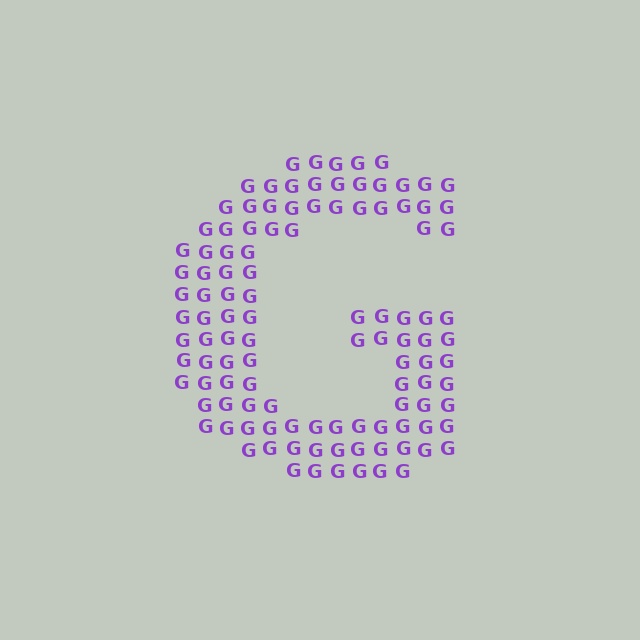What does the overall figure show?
The overall figure shows the letter G.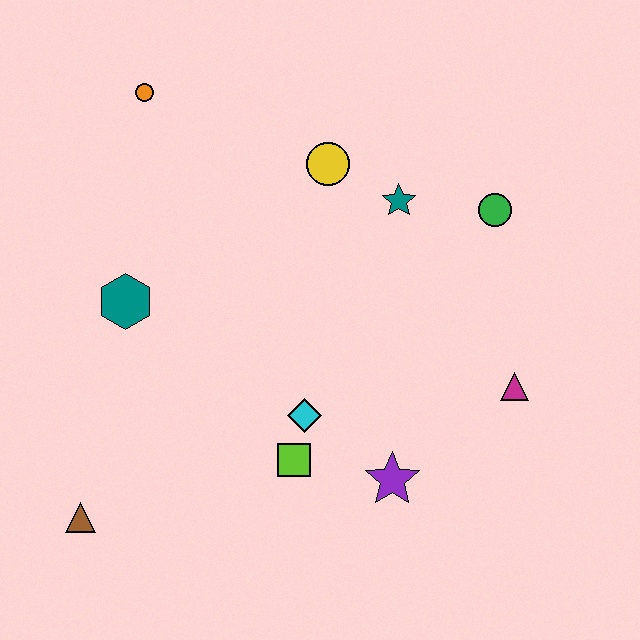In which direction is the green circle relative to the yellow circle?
The green circle is to the right of the yellow circle.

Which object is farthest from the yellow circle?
The brown triangle is farthest from the yellow circle.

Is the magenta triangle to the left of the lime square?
No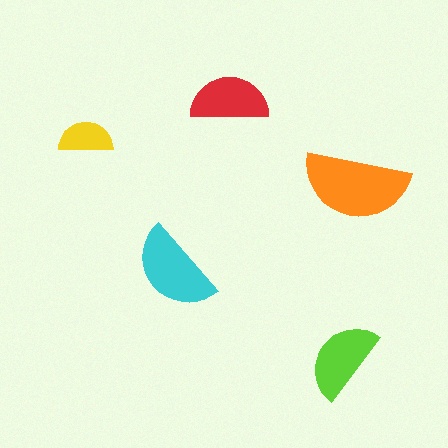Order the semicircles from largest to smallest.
the orange one, the cyan one, the lime one, the red one, the yellow one.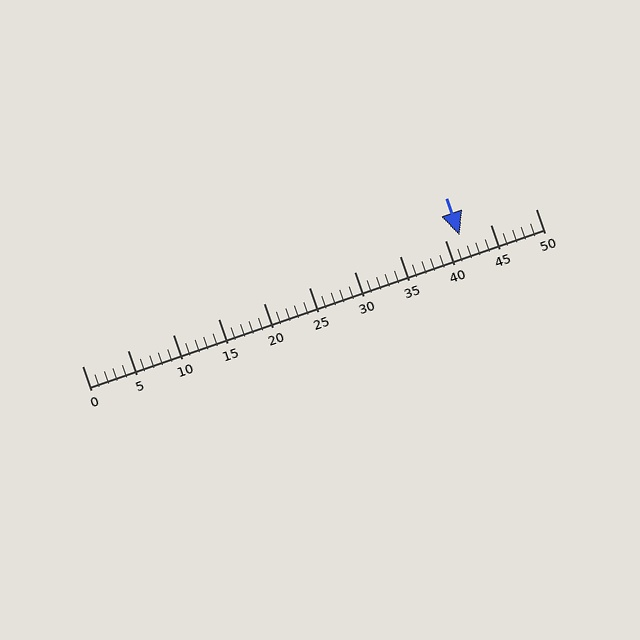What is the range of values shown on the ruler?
The ruler shows values from 0 to 50.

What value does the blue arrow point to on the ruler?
The blue arrow points to approximately 42.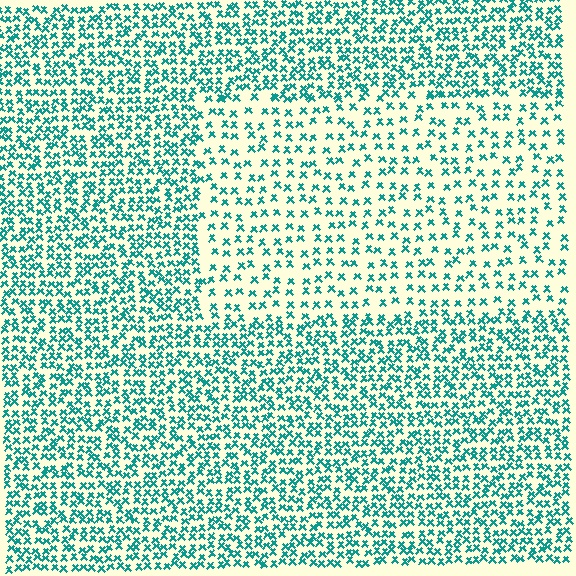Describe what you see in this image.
The image contains small teal elements arranged at two different densities. A rectangle-shaped region is visible where the elements are less densely packed than the surrounding area.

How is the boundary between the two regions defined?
The boundary is defined by a change in element density (approximately 2.0x ratio). All elements are the same color, size, and shape.